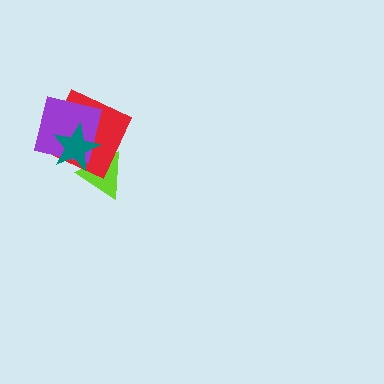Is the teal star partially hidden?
No, no other shape covers it.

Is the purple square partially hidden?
Yes, it is partially covered by another shape.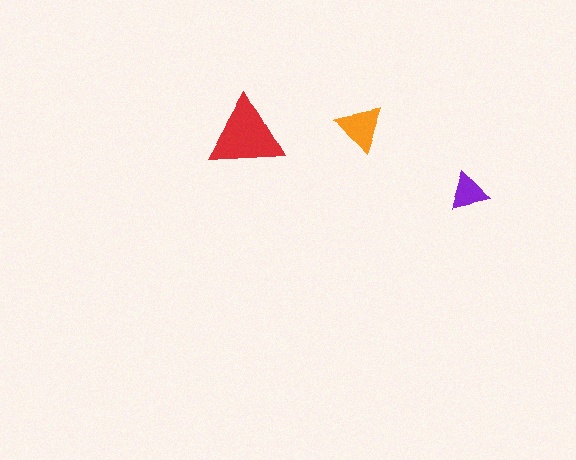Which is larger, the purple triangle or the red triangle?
The red one.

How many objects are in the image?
There are 3 objects in the image.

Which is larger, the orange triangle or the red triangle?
The red one.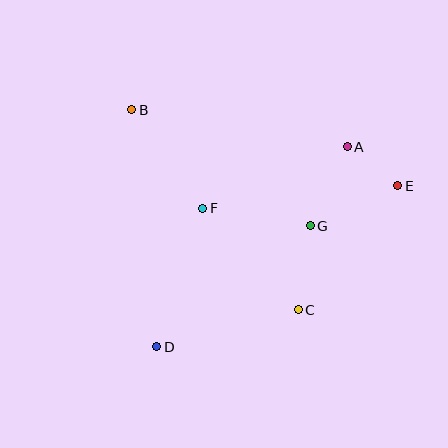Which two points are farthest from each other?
Points D and E are farthest from each other.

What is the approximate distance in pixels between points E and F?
The distance between E and F is approximately 197 pixels.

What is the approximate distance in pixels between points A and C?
The distance between A and C is approximately 170 pixels.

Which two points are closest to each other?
Points A and E are closest to each other.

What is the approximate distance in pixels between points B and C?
The distance between B and C is approximately 260 pixels.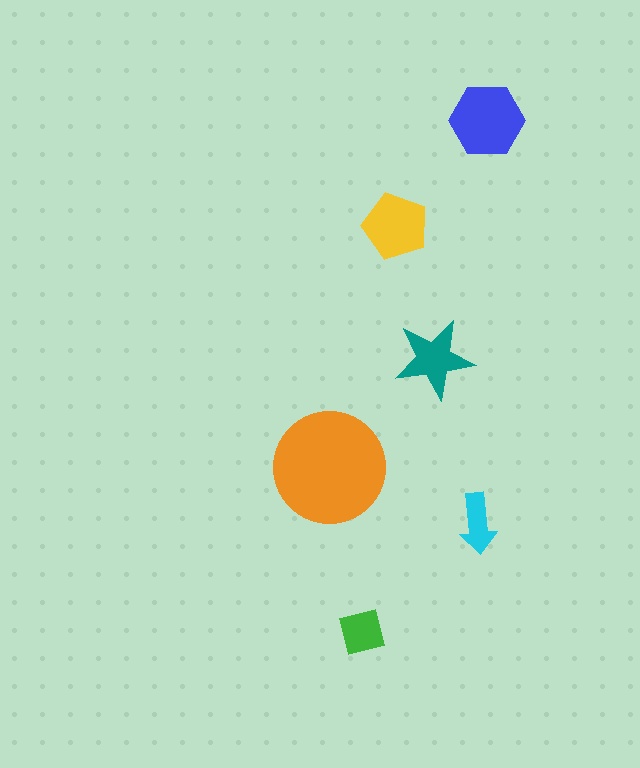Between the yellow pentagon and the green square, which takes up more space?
The yellow pentagon.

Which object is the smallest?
The cyan arrow.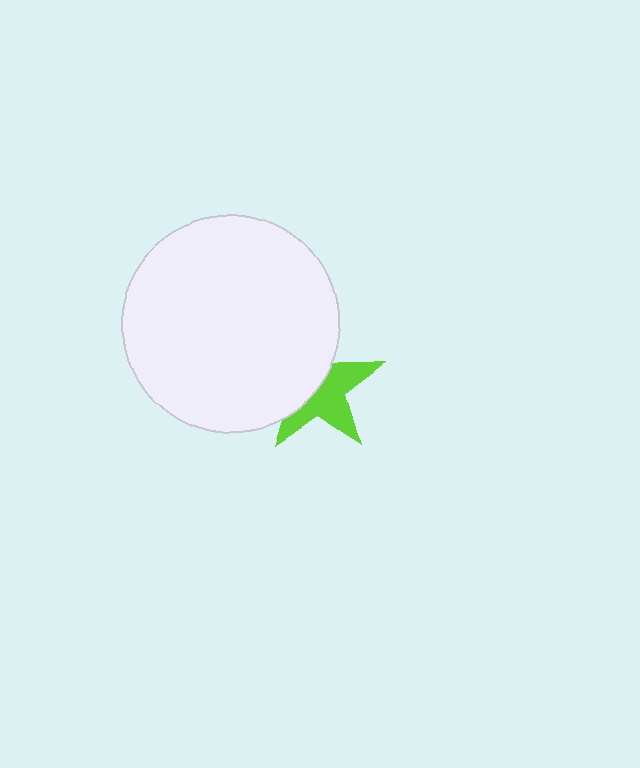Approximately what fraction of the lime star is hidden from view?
Roughly 49% of the lime star is hidden behind the white circle.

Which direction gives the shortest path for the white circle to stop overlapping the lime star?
Moving left gives the shortest separation.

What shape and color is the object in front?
The object in front is a white circle.